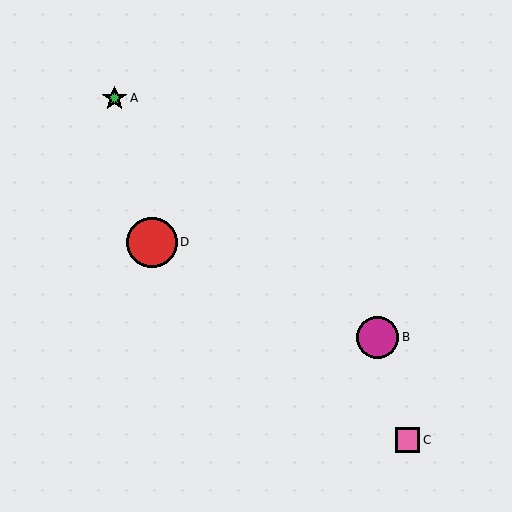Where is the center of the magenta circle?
The center of the magenta circle is at (378, 337).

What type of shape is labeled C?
Shape C is a pink square.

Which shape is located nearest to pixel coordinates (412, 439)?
The pink square (labeled C) at (407, 440) is nearest to that location.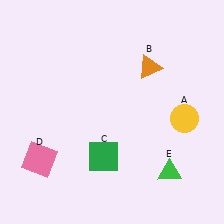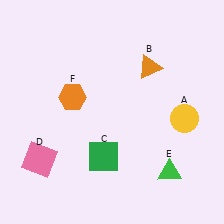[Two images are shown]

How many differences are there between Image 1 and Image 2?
There is 1 difference between the two images.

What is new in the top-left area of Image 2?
An orange hexagon (F) was added in the top-left area of Image 2.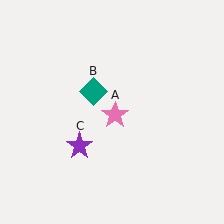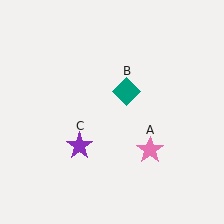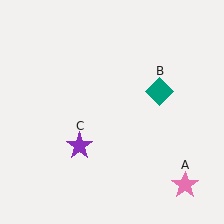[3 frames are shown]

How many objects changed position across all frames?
2 objects changed position: pink star (object A), teal diamond (object B).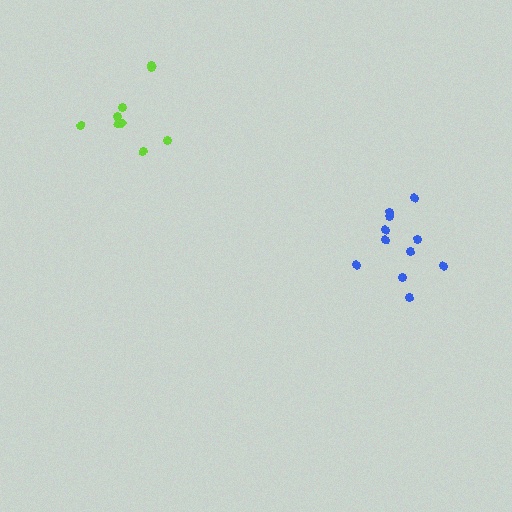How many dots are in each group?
Group 1: 11 dots, Group 2: 10 dots (21 total).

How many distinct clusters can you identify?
There are 2 distinct clusters.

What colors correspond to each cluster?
The clusters are colored: blue, lime.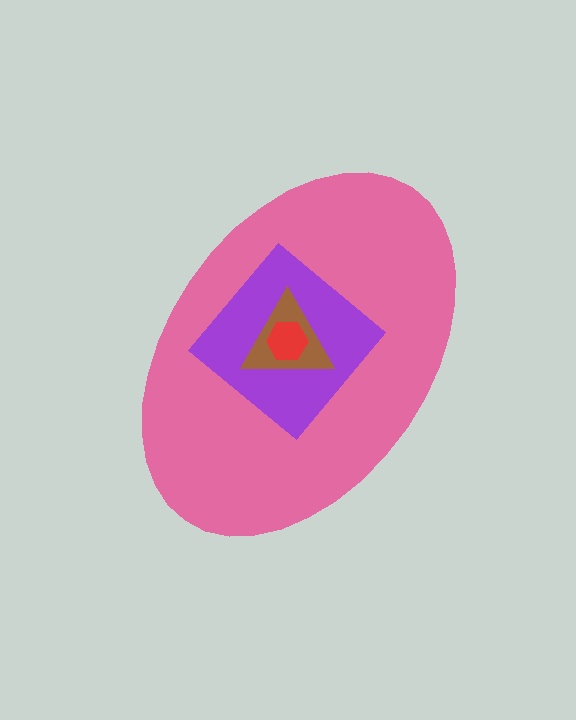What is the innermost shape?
The red hexagon.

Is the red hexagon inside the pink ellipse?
Yes.